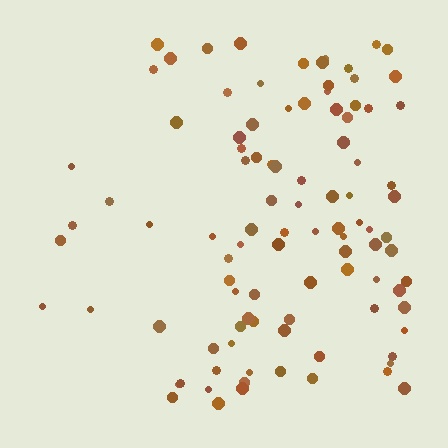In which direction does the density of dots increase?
From left to right, with the right side densest.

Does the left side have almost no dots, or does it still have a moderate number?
Still a moderate number, just noticeably fewer than the right.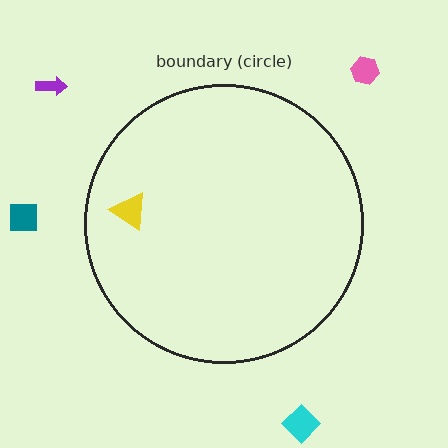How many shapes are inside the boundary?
1 inside, 4 outside.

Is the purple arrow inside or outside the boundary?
Outside.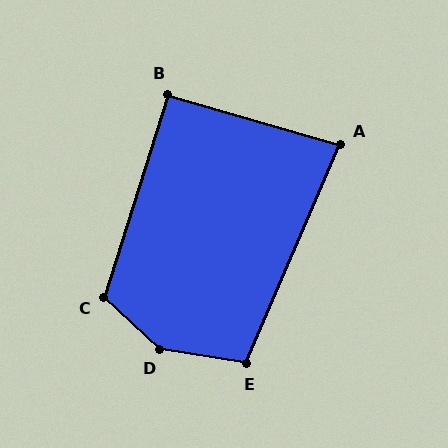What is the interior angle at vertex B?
Approximately 91 degrees (approximately right).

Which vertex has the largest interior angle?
D, at approximately 146 degrees.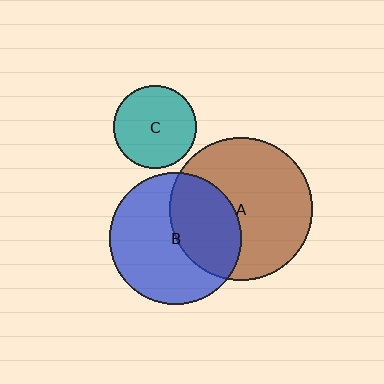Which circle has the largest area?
Circle A (brown).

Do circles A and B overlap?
Yes.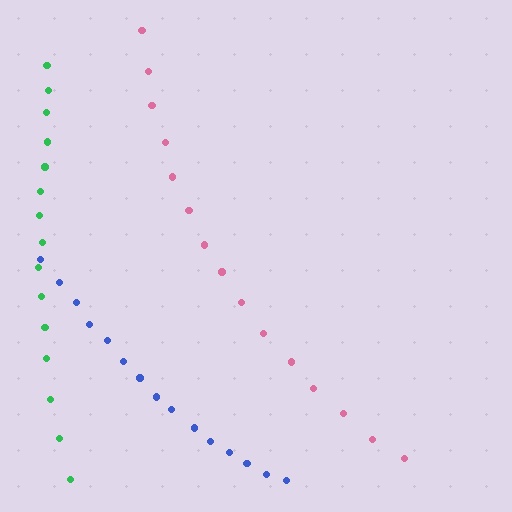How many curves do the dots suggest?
There are 3 distinct paths.